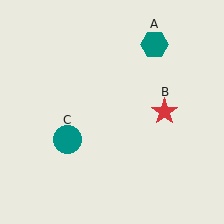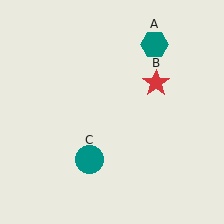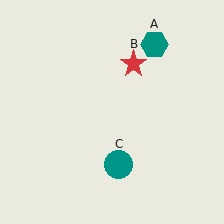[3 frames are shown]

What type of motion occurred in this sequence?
The red star (object B), teal circle (object C) rotated counterclockwise around the center of the scene.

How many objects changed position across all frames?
2 objects changed position: red star (object B), teal circle (object C).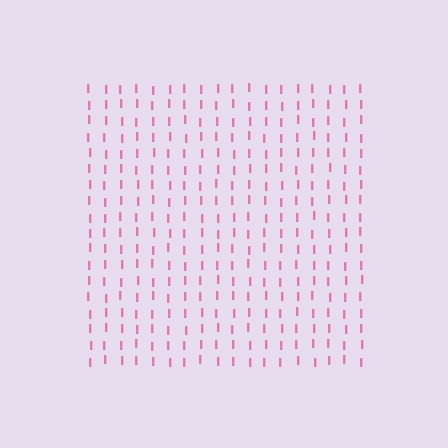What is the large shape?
The large shape is a square.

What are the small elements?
The small elements are letter I's.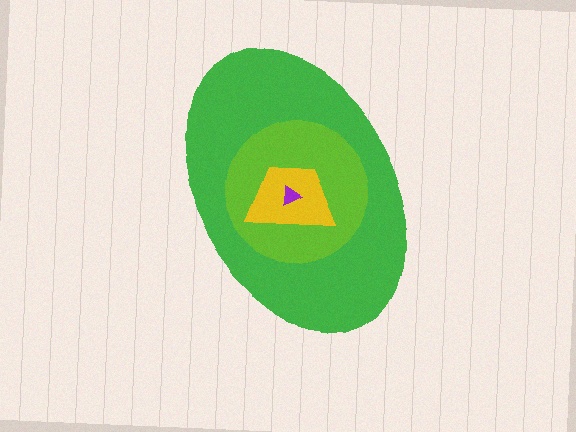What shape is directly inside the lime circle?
The yellow trapezoid.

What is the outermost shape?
The green ellipse.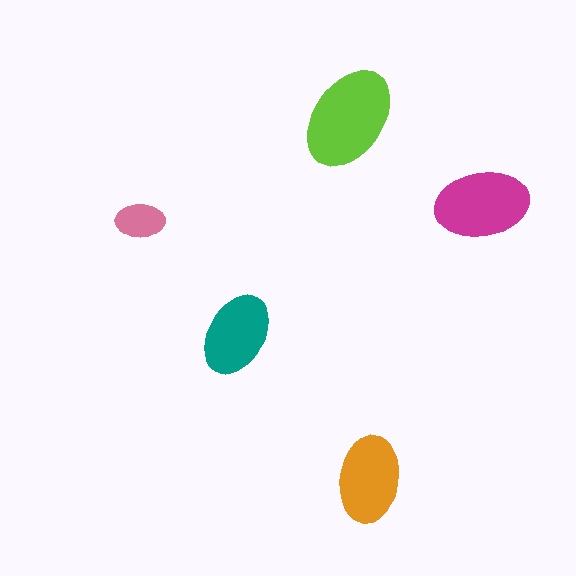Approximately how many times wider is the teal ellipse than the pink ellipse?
About 1.5 times wider.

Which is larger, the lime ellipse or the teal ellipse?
The lime one.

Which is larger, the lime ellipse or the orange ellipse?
The lime one.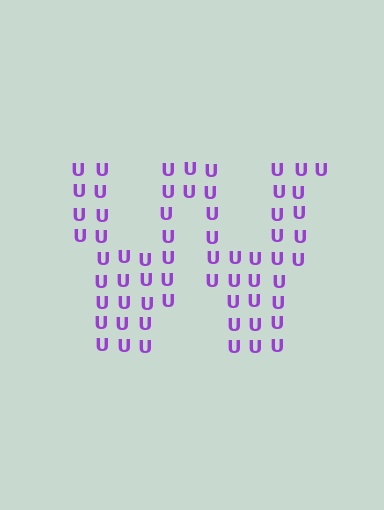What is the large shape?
The large shape is the letter W.